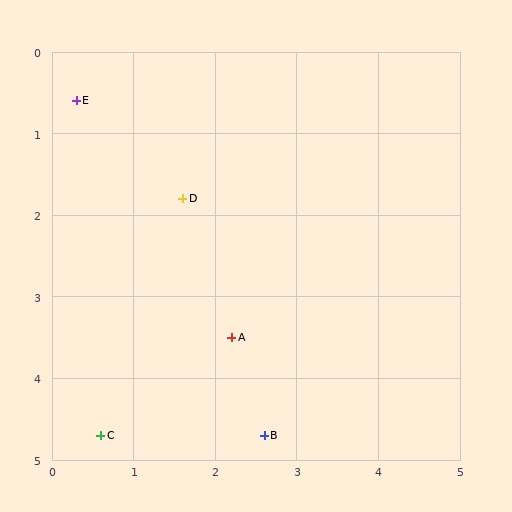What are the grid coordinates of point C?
Point C is at approximately (0.6, 4.7).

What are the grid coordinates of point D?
Point D is at approximately (1.6, 1.8).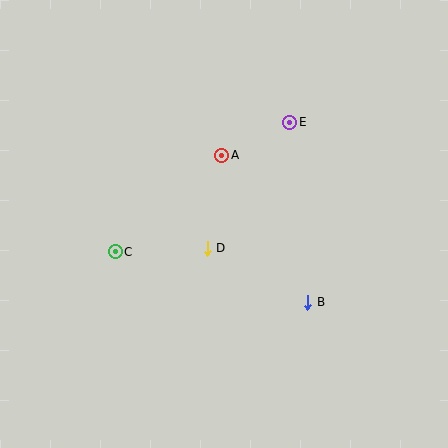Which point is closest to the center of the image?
Point D at (207, 248) is closest to the center.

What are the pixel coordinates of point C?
Point C is at (115, 252).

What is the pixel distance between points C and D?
The distance between C and D is 92 pixels.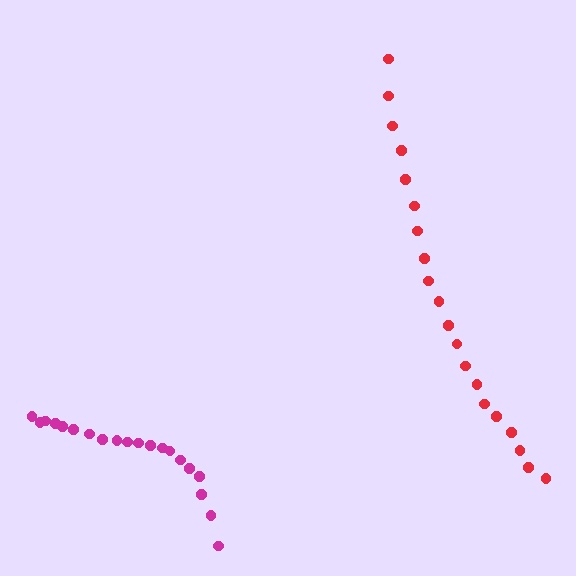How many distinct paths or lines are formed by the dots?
There are 2 distinct paths.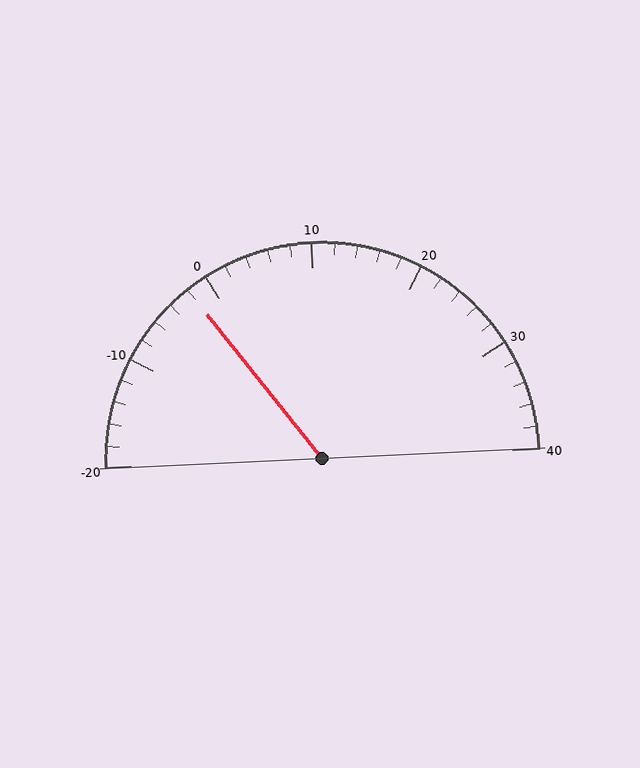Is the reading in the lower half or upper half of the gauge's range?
The reading is in the lower half of the range (-20 to 40).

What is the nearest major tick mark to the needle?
The nearest major tick mark is 0.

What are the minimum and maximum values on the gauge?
The gauge ranges from -20 to 40.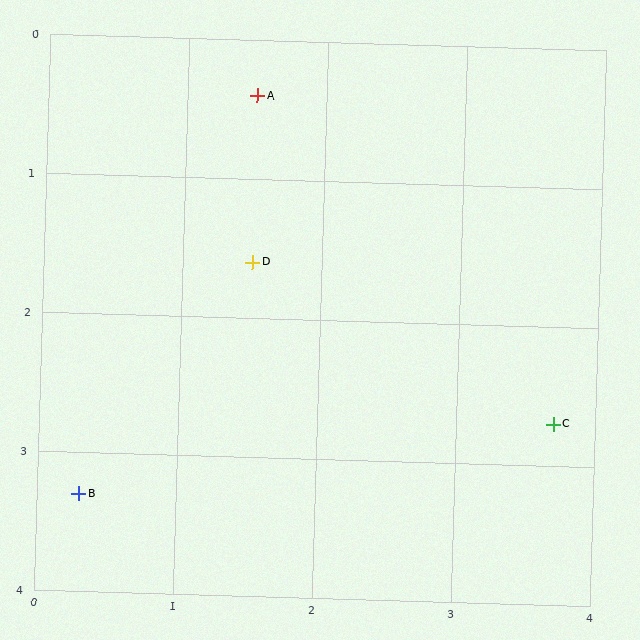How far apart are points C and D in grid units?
Points C and D are about 2.5 grid units apart.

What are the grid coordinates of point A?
Point A is at approximately (1.5, 0.4).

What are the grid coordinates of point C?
Point C is at approximately (3.7, 2.7).